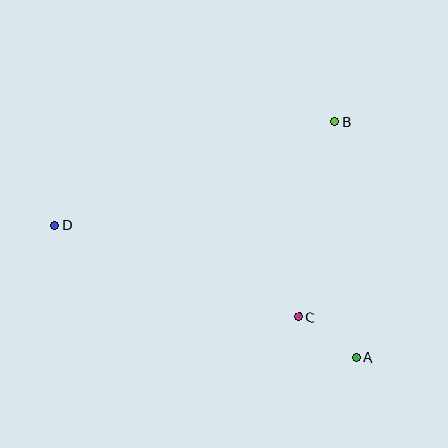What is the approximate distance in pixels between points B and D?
The distance between B and D is approximately 298 pixels.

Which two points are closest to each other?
Points A and C are closest to each other.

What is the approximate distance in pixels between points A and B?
The distance between A and B is approximately 236 pixels.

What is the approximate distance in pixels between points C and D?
The distance between C and D is approximately 261 pixels.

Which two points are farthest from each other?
Points A and D are farthest from each other.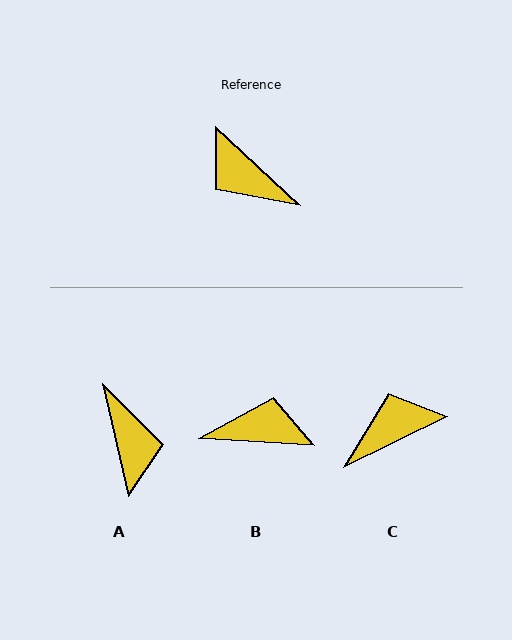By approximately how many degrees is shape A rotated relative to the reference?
Approximately 146 degrees counter-clockwise.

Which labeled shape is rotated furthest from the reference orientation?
A, about 146 degrees away.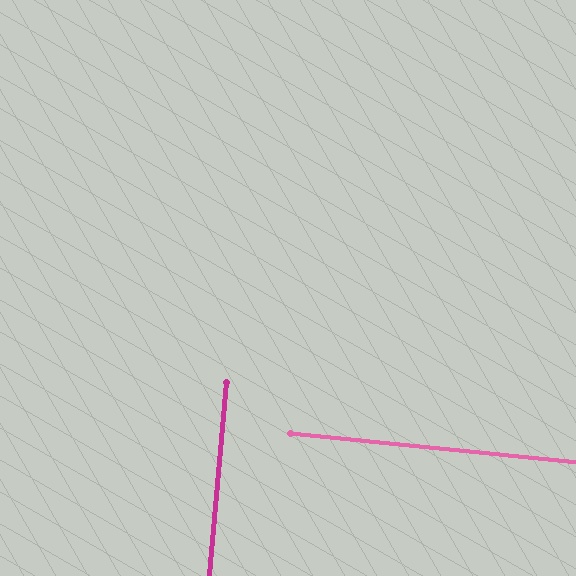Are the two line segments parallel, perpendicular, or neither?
Perpendicular — they meet at approximately 89°.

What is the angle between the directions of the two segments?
Approximately 89 degrees.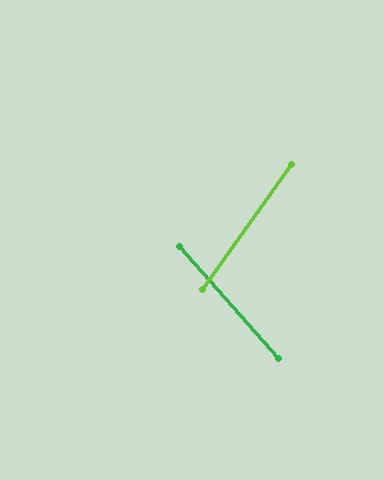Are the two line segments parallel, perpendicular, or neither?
Neither parallel nor perpendicular — they differ by about 77°.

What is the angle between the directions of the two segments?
Approximately 77 degrees.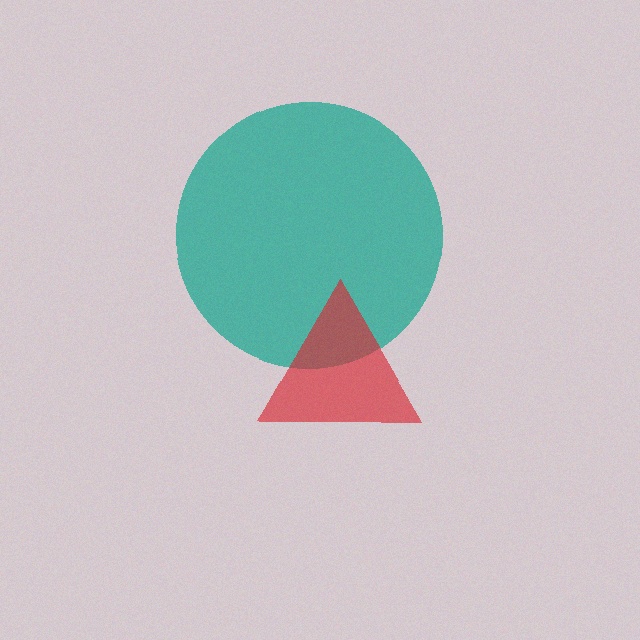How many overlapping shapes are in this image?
There are 2 overlapping shapes in the image.